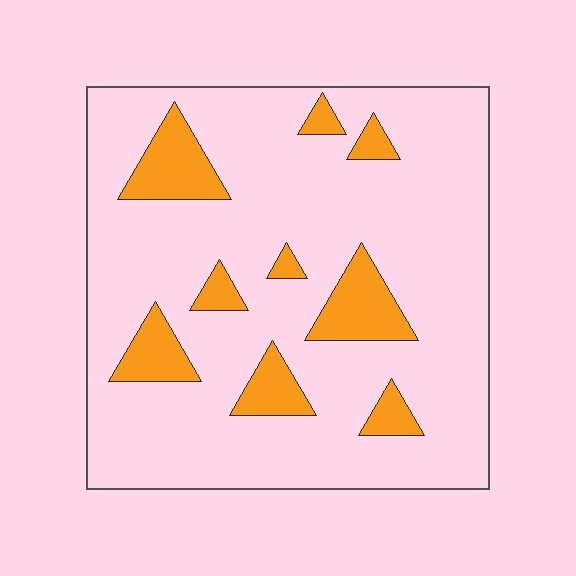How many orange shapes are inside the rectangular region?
9.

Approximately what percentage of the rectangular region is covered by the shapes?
Approximately 15%.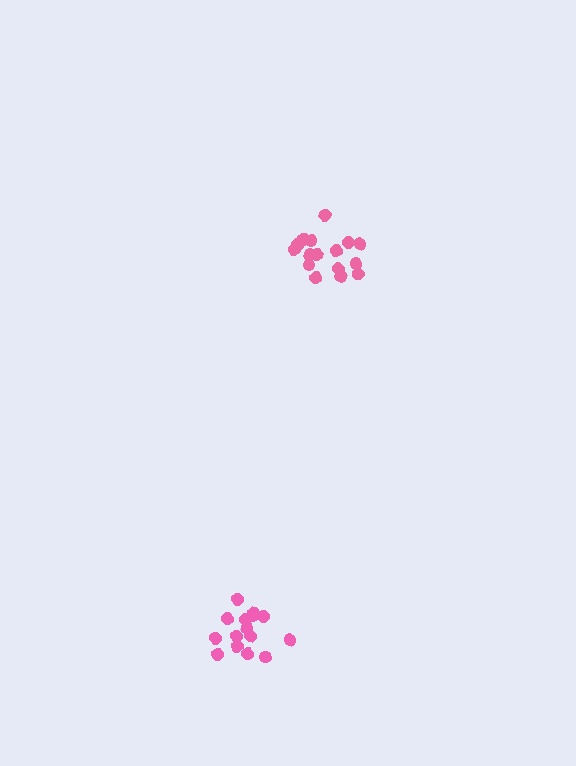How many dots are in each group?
Group 1: 16 dots, Group 2: 15 dots (31 total).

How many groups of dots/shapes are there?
There are 2 groups.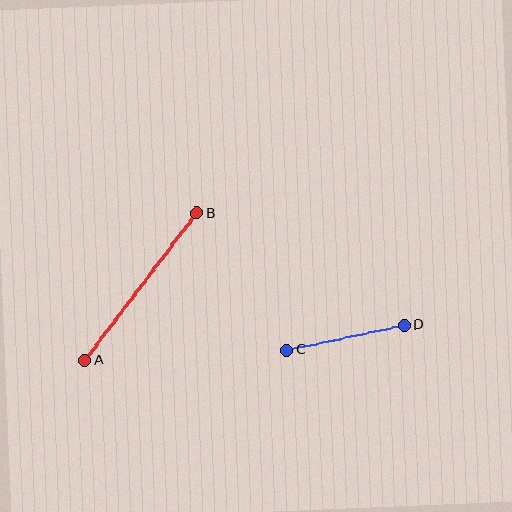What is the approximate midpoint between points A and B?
The midpoint is at approximately (141, 287) pixels.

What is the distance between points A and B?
The distance is approximately 185 pixels.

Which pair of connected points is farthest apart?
Points A and B are farthest apart.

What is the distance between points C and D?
The distance is approximately 120 pixels.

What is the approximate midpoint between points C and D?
The midpoint is at approximately (345, 338) pixels.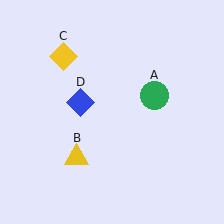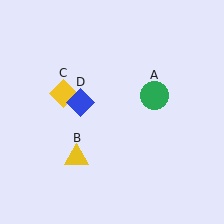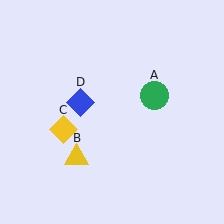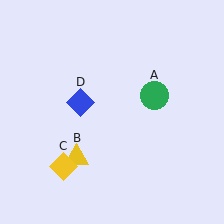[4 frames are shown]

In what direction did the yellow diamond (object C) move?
The yellow diamond (object C) moved down.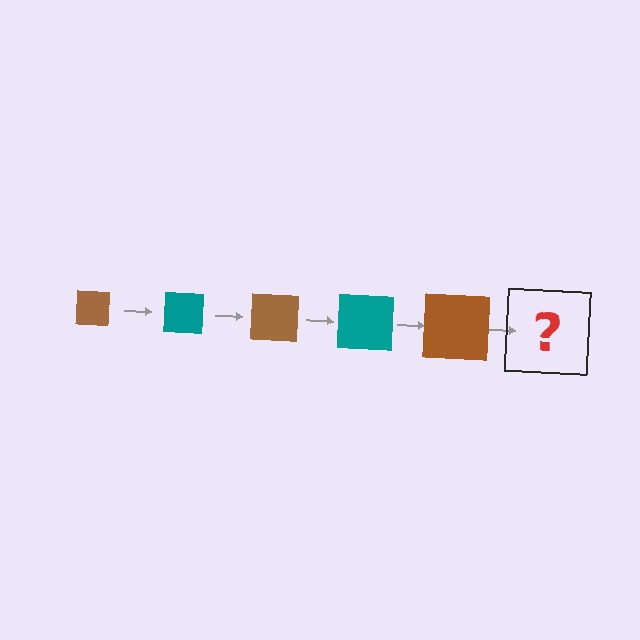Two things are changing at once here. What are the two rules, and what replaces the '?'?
The two rules are that the square grows larger each step and the color cycles through brown and teal. The '?' should be a teal square, larger than the previous one.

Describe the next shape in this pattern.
It should be a teal square, larger than the previous one.